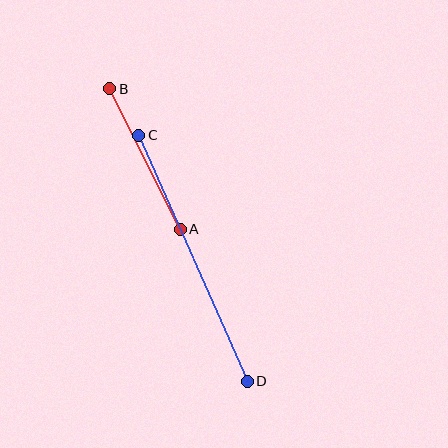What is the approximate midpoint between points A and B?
The midpoint is at approximately (145, 159) pixels.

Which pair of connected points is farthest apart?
Points C and D are farthest apart.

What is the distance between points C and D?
The distance is approximately 269 pixels.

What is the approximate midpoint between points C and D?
The midpoint is at approximately (193, 258) pixels.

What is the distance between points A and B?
The distance is approximately 157 pixels.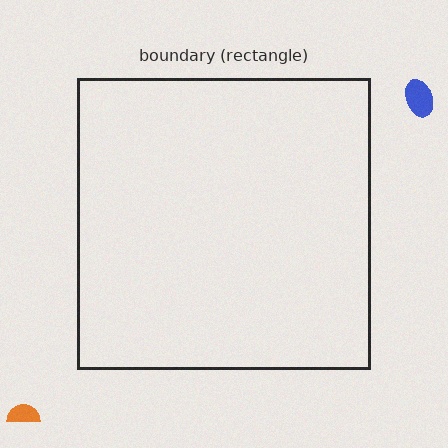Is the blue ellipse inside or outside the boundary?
Outside.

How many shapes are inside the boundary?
0 inside, 2 outside.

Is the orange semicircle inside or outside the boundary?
Outside.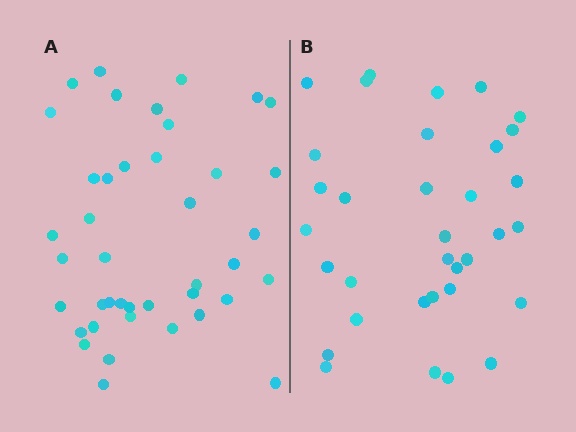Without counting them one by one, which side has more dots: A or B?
Region A (the left region) has more dots.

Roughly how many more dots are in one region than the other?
Region A has roughly 8 or so more dots than region B.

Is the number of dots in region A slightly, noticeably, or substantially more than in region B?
Region A has only slightly more — the two regions are fairly close. The ratio is roughly 1.2 to 1.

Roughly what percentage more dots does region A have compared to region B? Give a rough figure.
About 20% more.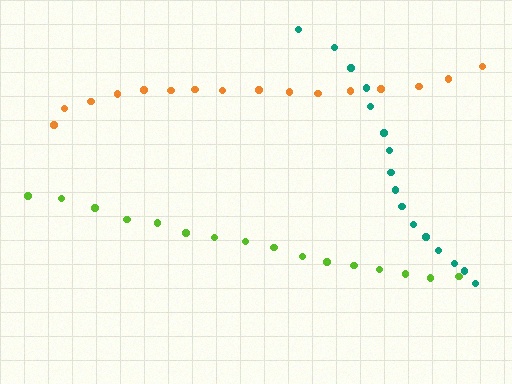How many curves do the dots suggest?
There are 3 distinct paths.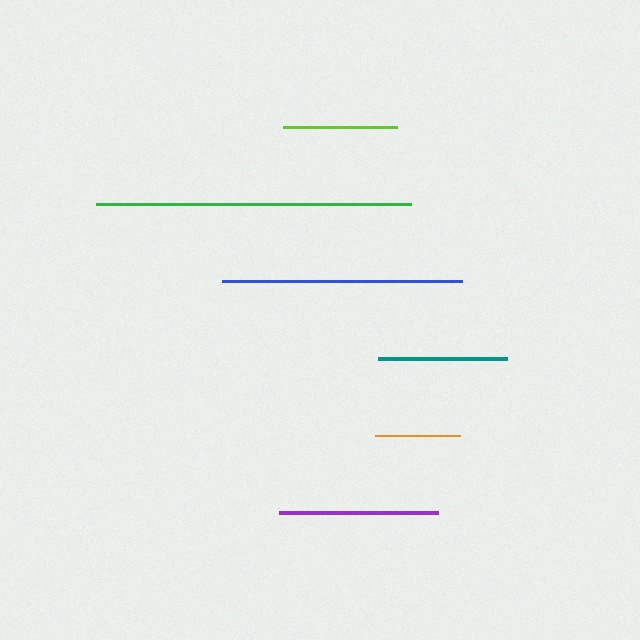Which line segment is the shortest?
The orange line is the shortest at approximately 86 pixels.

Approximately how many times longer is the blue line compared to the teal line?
The blue line is approximately 1.9 times the length of the teal line.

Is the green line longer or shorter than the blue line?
The green line is longer than the blue line.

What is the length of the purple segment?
The purple segment is approximately 159 pixels long.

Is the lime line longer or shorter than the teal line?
The teal line is longer than the lime line.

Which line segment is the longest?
The green line is the longest at approximately 316 pixels.